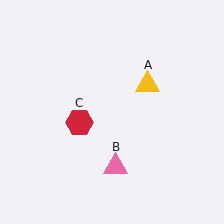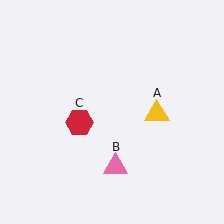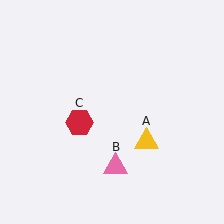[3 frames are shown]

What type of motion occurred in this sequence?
The yellow triangle (object A) rotated clockwise around the center of the scene.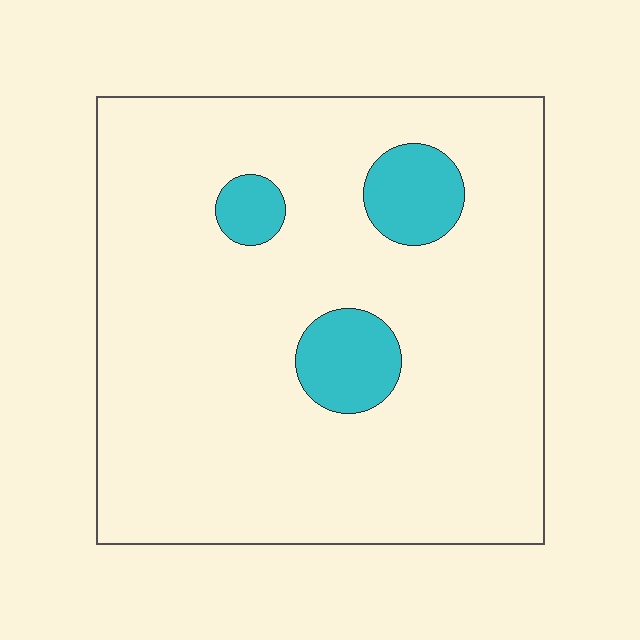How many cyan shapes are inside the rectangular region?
3.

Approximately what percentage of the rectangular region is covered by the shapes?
Approximately 10%.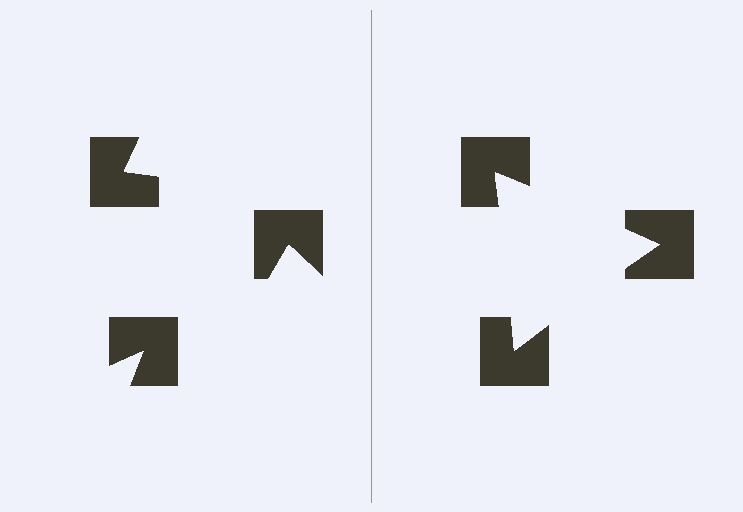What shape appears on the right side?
An illusory triangle.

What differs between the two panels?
The notched squares are positioned identically on both sides; only the wedge orientations differ. On the right they align to a triangle; on the left they are misaligned.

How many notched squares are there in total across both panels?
6 — 3 on each side.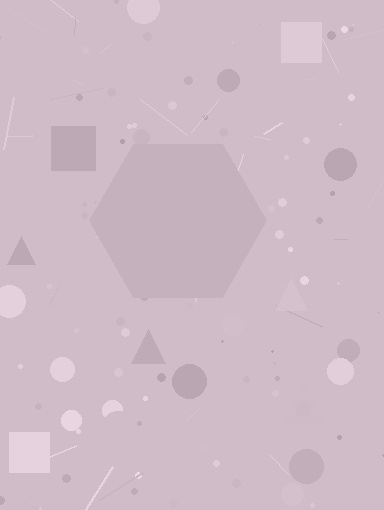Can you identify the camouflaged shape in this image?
The camouflaged shape is a hexagon.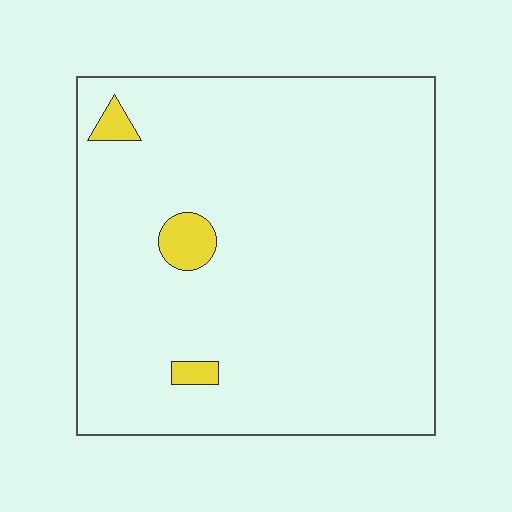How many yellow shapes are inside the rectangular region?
3.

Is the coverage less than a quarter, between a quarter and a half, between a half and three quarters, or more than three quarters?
Less than a quarter.